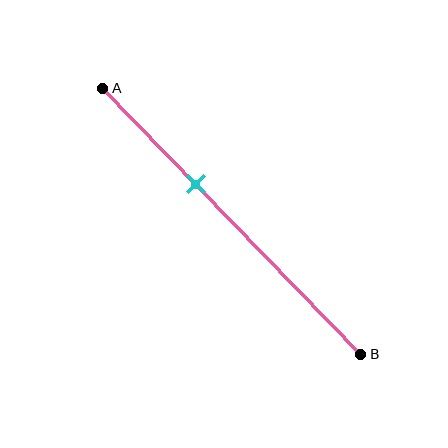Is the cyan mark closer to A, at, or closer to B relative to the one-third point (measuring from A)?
The cyan mark is approximately at the one-third point of segment AB.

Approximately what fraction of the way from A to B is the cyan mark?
The cyan mark is approximately 35% of the way from A to B.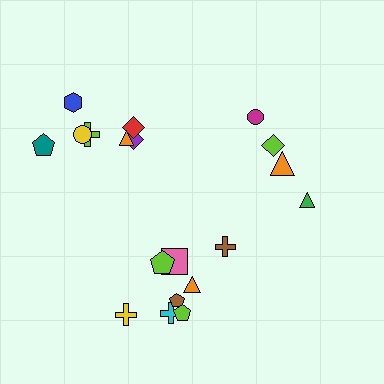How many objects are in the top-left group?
There are 7 objects.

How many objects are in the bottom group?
There are 8 objects.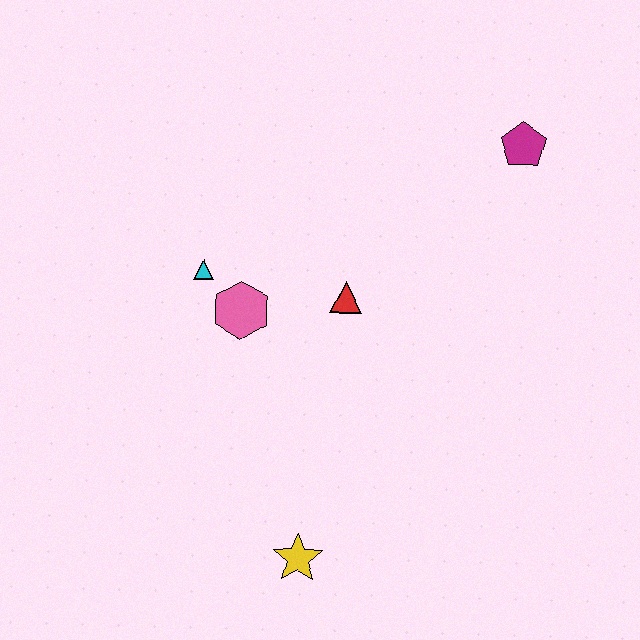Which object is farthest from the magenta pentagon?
The yellow star is farthest from the magenta pentagon.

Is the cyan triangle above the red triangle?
Yes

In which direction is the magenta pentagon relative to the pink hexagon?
The magenta pentagon is to the right of the pink hexagon.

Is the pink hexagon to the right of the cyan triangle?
Yes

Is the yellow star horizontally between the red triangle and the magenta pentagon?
No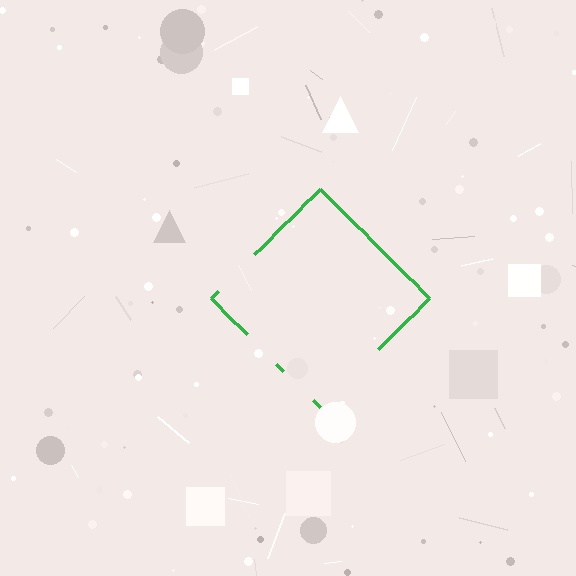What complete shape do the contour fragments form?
The contour fragments form a diamond.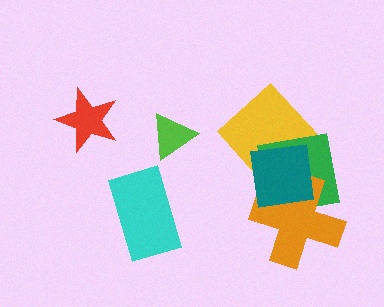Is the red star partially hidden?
No, no other shape covers it.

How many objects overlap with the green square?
3 objects overlap with the green square.